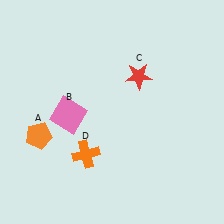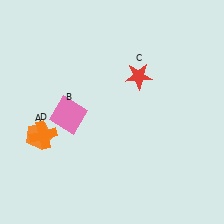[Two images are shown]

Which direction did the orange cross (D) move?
The orange cross (D) moved left.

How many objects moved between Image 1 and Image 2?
1 object moved between the two images.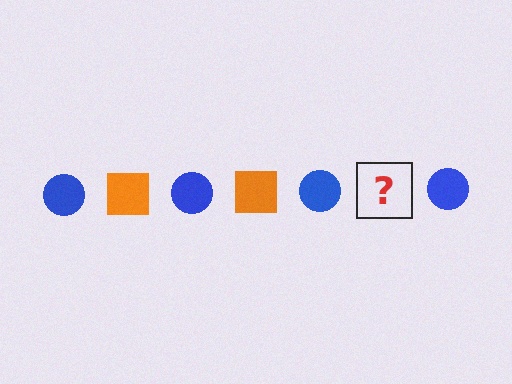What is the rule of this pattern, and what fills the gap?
The rule is that the pattern alternates between blue circle and orange square. The gap should be filled with an orange square.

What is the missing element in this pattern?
The missing element is an orange square.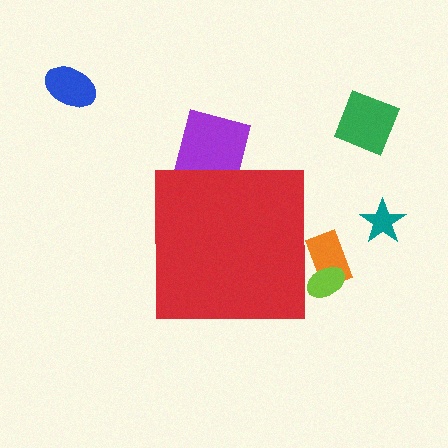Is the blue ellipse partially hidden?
No, the blue ellipse is fully visible.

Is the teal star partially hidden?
No, the teal star is fully visible.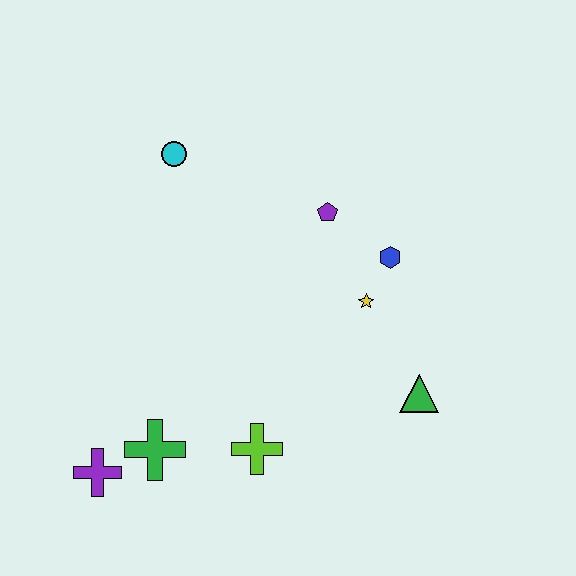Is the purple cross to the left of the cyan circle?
Yes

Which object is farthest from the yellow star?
The purple cross is farthest from the yellow star.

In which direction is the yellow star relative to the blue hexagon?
The yellow star is below the blue hexagon.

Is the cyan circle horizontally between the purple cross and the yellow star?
Yes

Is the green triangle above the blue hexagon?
No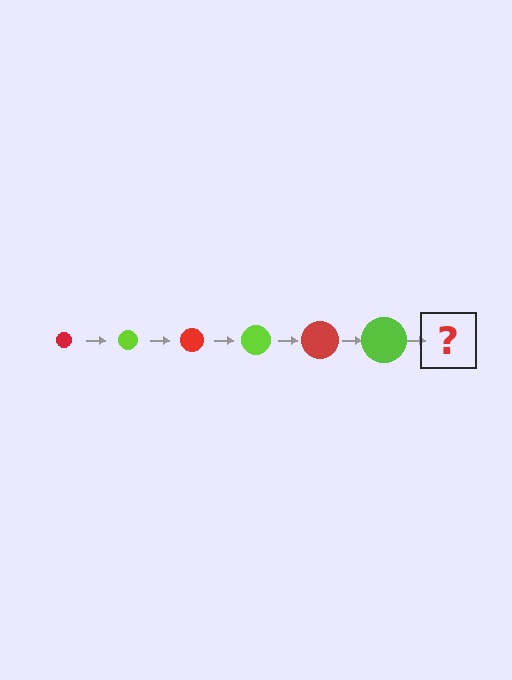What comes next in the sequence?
The next element should be a red circle, larger than the previous one.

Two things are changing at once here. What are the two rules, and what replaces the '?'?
The two rules are that the circle grows larger each step and the color cycles through red and lime. The '?' should be a red circle, larger than the previous one.